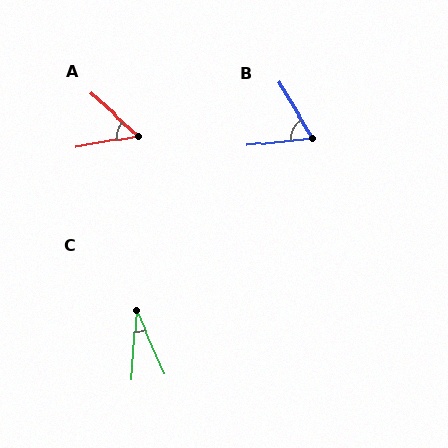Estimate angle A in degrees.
Approximately 52 degrees.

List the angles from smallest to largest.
C (28°), A (52°), B (65°).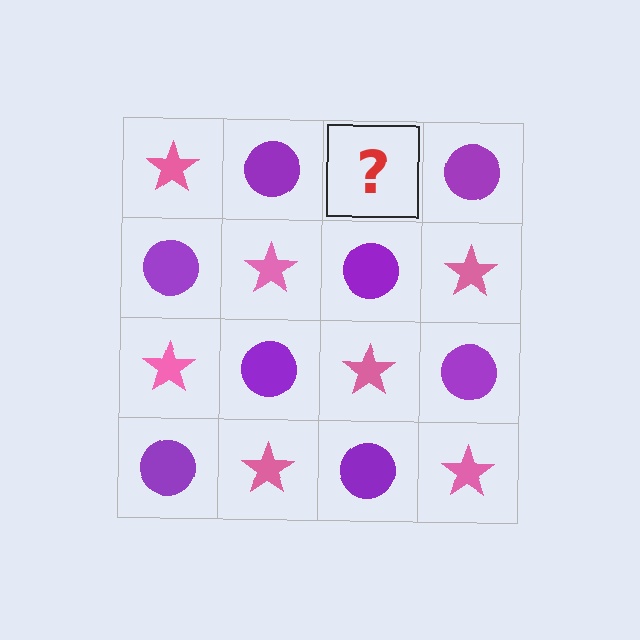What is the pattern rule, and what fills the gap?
The rule is that it alternates pink star and purple circle in a checkerboard pattern. The gap should be filled with a pink star.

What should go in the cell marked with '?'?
The missing cell should contain a pink star.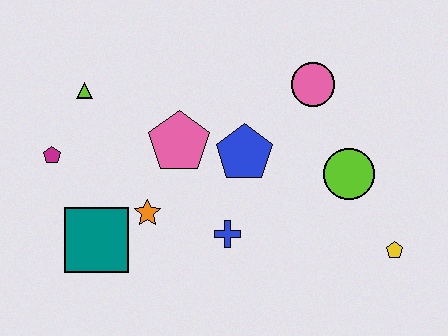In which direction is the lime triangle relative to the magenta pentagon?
The lime triangle is above the magenta pentagon.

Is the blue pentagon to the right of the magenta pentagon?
Yes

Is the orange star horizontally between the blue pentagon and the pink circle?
No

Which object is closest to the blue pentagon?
The pink pentagon is closest to the blue pentagon.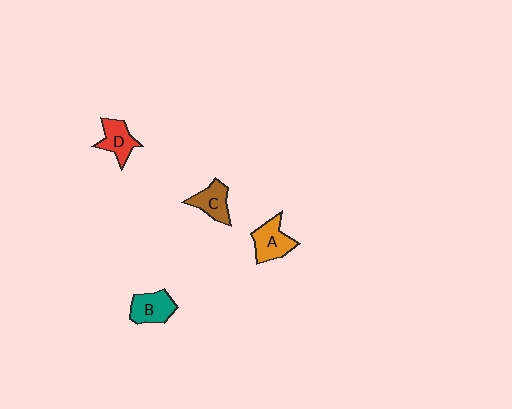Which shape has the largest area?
Shape A (orange).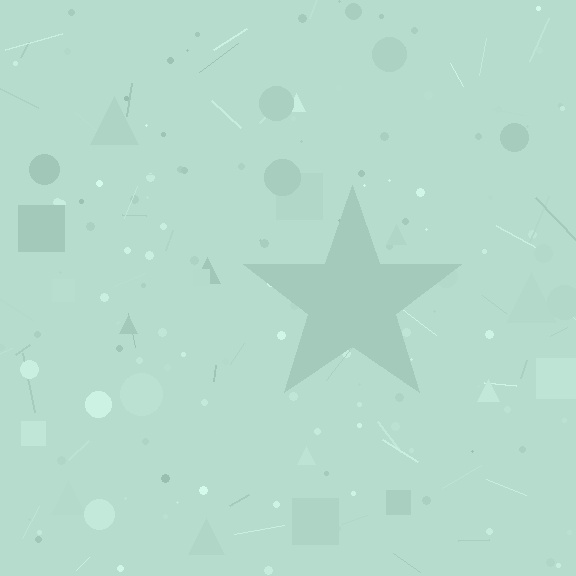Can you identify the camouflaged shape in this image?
The camouflaged shape is a star.